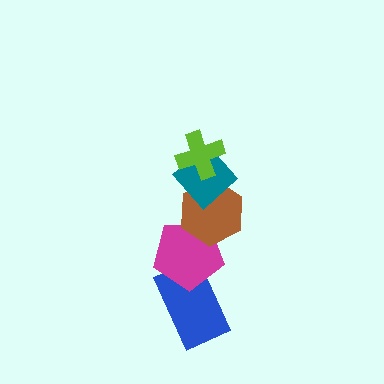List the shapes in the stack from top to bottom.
From top to bottom: the lime cross, the teal diamond, the brown hexagon, the magenta pentagon, the blue rectangle.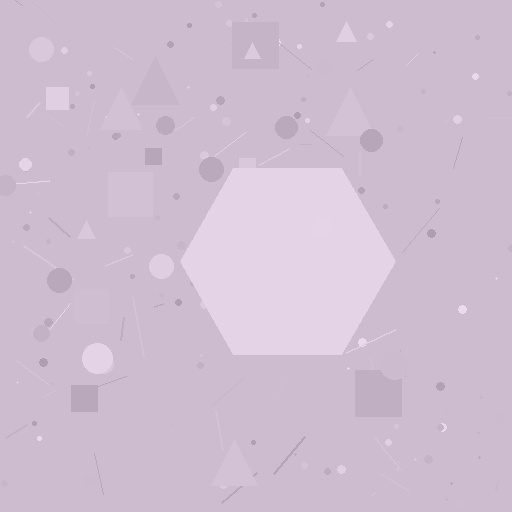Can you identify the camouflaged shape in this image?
The camouflaged shape is a hexagon.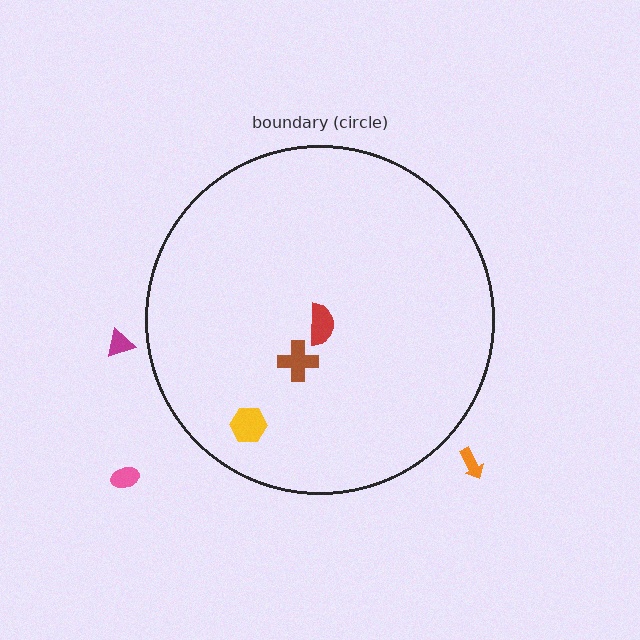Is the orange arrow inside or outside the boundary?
Outside.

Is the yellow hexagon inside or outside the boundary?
Inside.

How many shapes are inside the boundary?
3 inside, 3 outside.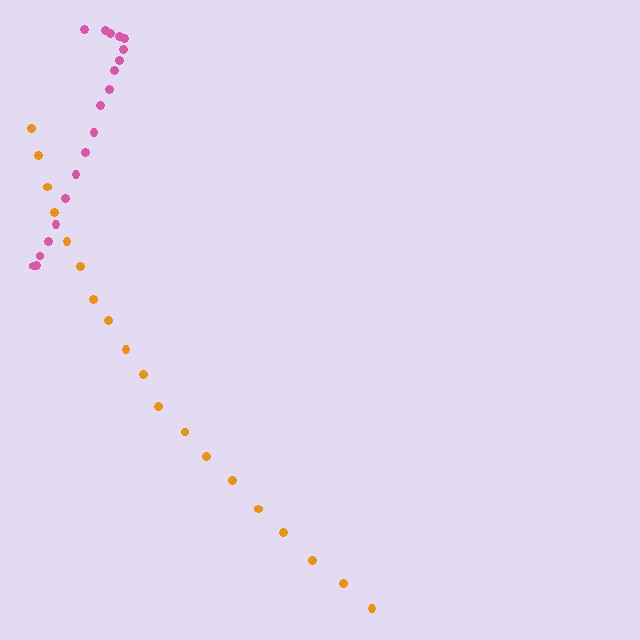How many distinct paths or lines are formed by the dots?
There are 2 distinct paths.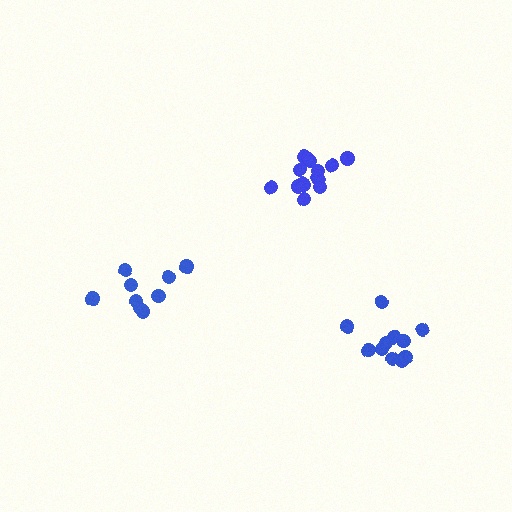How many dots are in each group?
Group 1: 9 dots, Group 2: 14 dots, Group 3: 11 dots (34 total).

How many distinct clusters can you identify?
There are 3 distinct clusters.